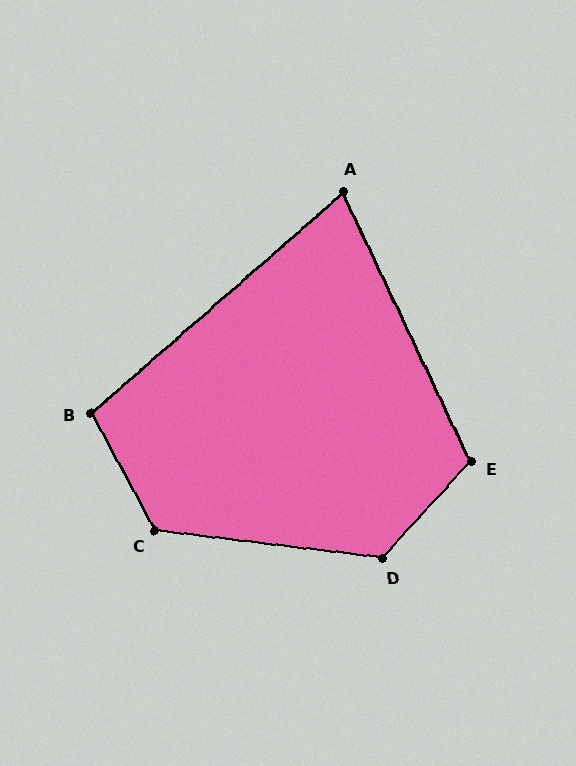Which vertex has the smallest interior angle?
A, at approximately 74 degrees.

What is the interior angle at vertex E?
Approximately 112 degrees (obtuse).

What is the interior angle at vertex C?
Approximately 125 degrees (obtuse).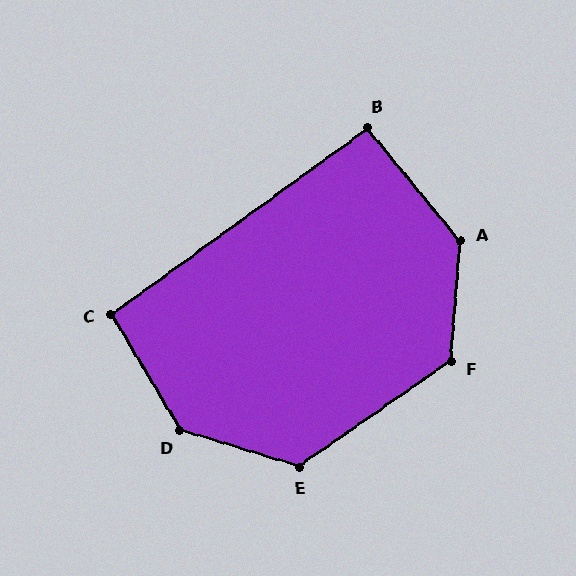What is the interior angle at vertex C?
Approximately 95 degrees (obtuse).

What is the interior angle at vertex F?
Approximately 129 degrees (obtuse).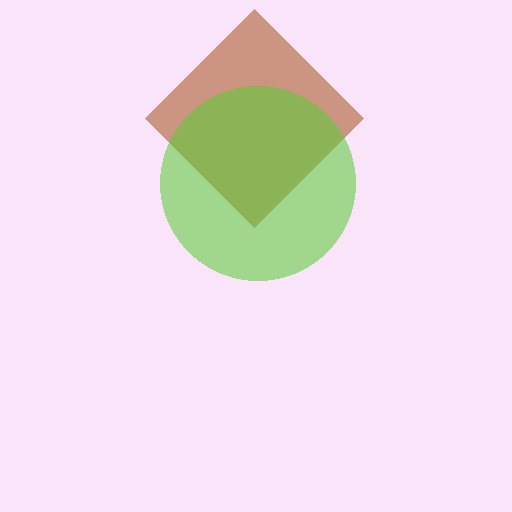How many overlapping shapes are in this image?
There are 2 overlapping shapes in the image.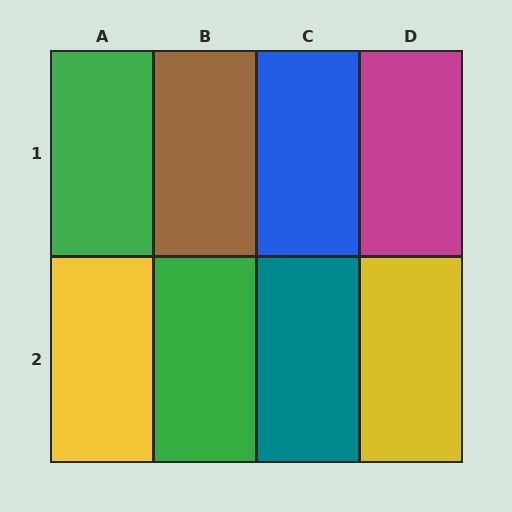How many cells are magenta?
1 cell is magenta.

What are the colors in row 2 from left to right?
Yellow, green, teal, yellow.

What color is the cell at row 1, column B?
Brown.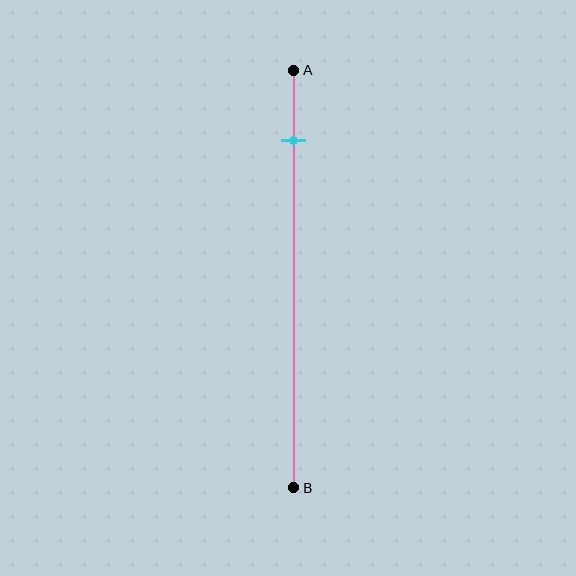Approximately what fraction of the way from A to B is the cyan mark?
The cyan mark is approximately 15% of the way from A to B.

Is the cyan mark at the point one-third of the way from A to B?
No, the mark is at about 15% from A, not at the 33% one-third point.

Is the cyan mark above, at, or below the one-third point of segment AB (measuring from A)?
The cyan mark is above the one-third point of segment AB.